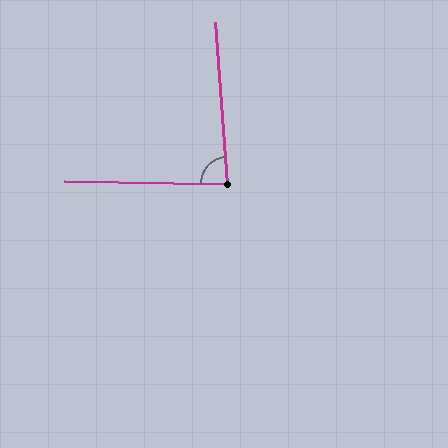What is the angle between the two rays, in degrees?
Approximately 85 degrees.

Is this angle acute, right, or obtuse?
It is approximately a right angle.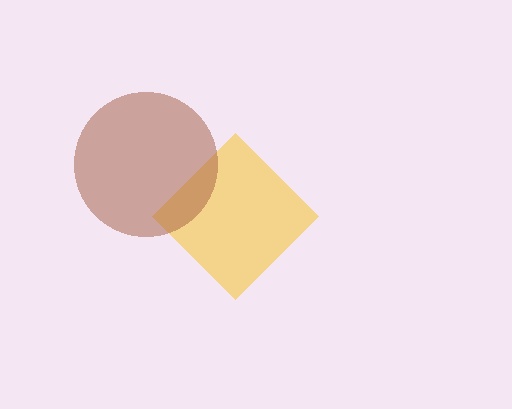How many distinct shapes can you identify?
There are 2 distinct shapes: a yellow diamond, a brown circle.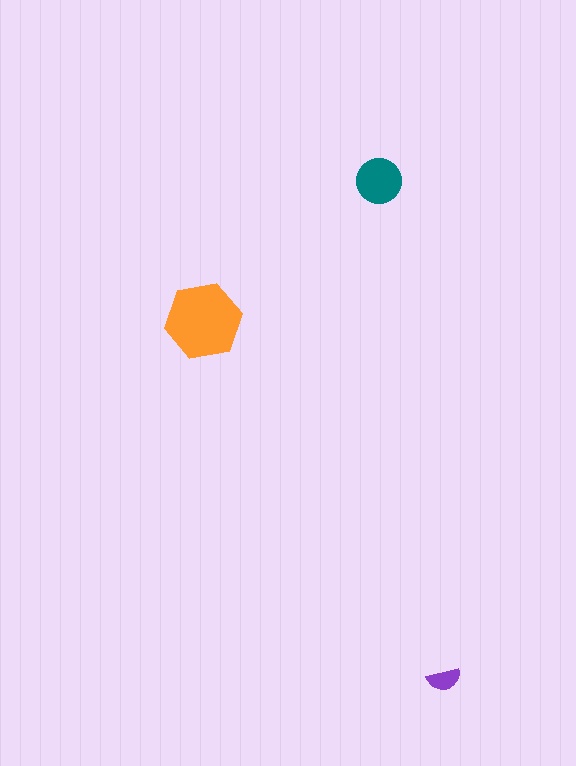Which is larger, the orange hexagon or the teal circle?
The orange hexagon.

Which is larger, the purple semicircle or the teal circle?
The teal circle.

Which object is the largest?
The orange hexagon.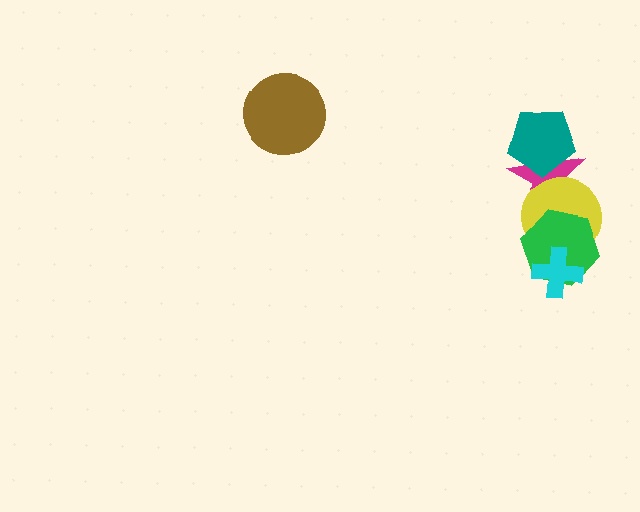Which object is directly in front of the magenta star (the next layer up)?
The teal pentagon is directly in front of the magenta star.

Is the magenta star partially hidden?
Yes, it is partially covered by another shape.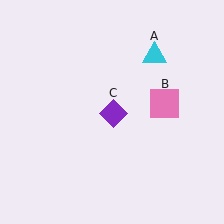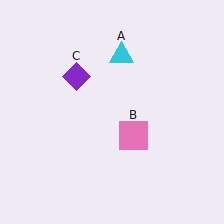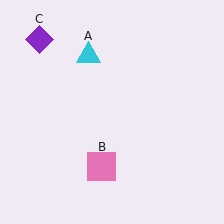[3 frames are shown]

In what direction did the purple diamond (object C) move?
The purple diamond (object C) moved up and to the left.